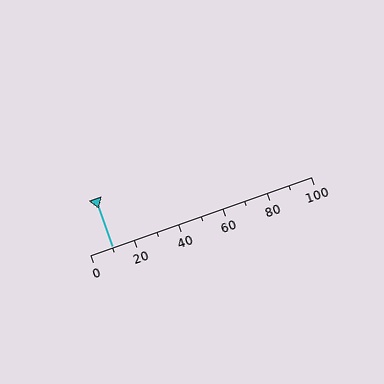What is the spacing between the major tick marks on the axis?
The major ticks are spaced 20 apart.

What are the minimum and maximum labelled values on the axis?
The axis runs from 0 to 100.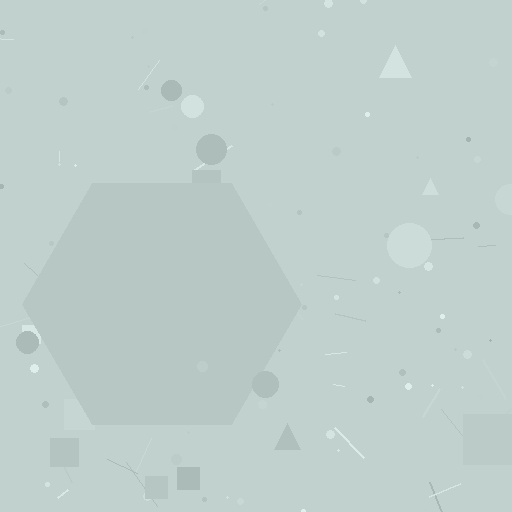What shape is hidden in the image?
A hexagon is hidden in the image.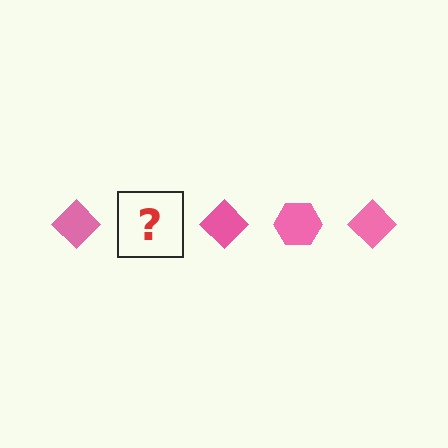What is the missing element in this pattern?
The missing element is a pink hexagon.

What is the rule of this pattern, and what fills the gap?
The rule is that the pattern cycles through diamond, hexagon shapes in pink. The gap should be filled with a pink hexagon.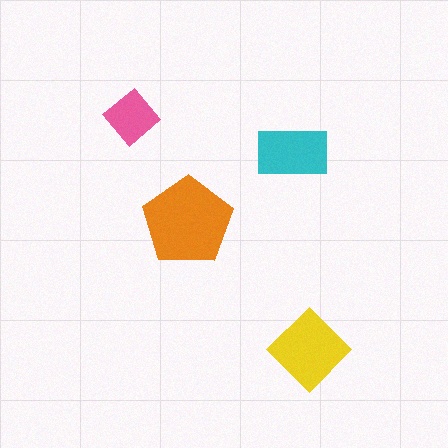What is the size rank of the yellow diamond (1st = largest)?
2nd.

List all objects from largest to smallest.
The orange pentagon, the yellow diamond, the cyan rectangle, the pink diamond.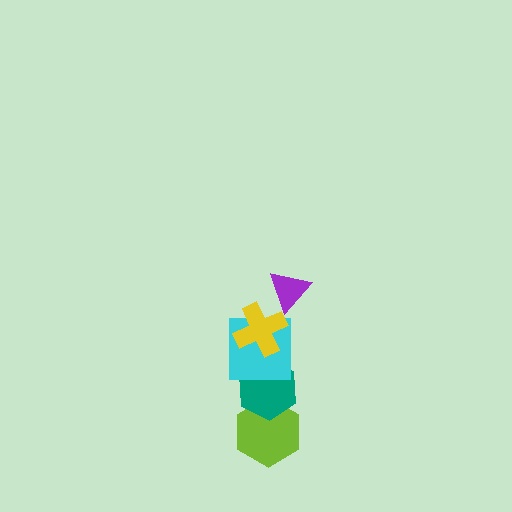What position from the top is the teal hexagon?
The teal hexagon is 4th from the top.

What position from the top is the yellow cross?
The yellow cross is 2nd from the top.